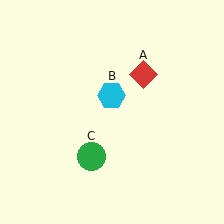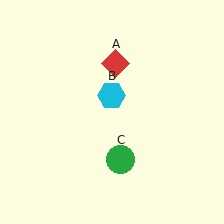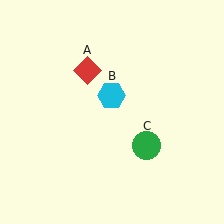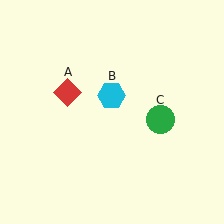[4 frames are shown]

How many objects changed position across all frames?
2 objects changed position: red diamond (object A), green circle (object C).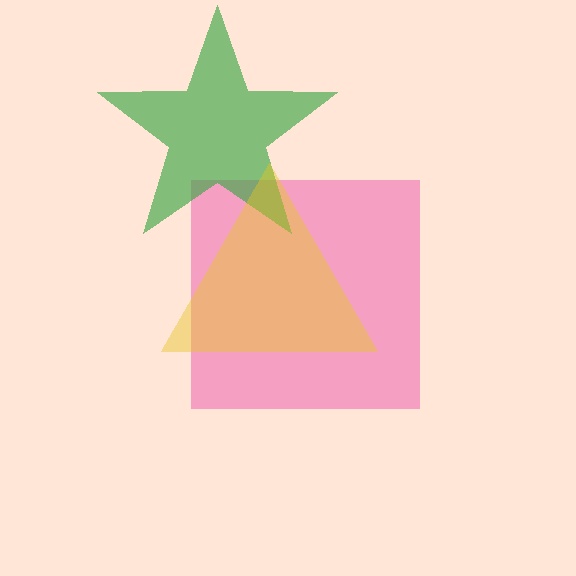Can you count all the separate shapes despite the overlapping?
Yes, there are 3 separate shapes.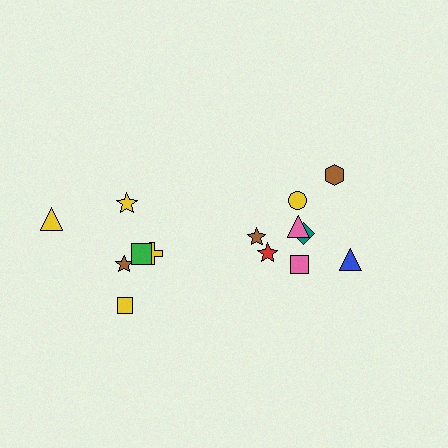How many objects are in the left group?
There are 6 objects.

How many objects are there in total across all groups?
There are 14 objects.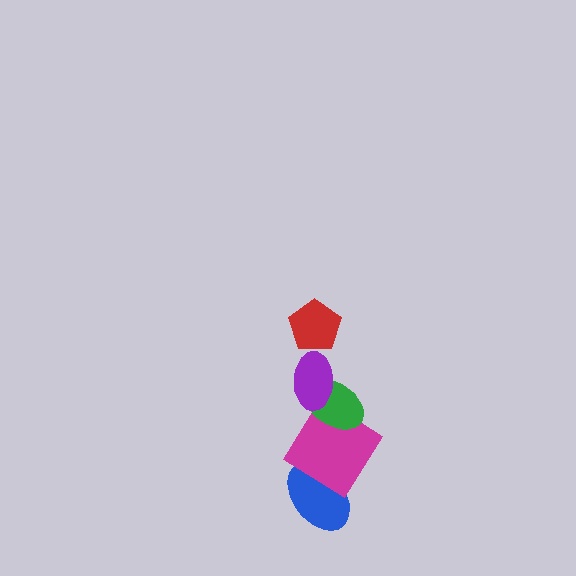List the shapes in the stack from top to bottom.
From top to bottom: the red pentagon, the purple ellipse, the green ellipse, the magenta diamond, the blue ellipse.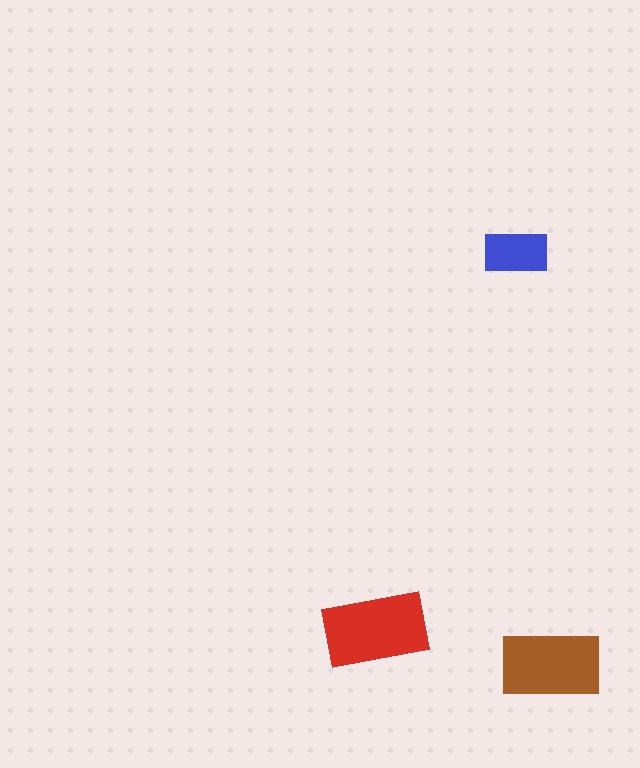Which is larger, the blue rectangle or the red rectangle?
The red one.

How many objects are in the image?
There are 3 objects in the image.